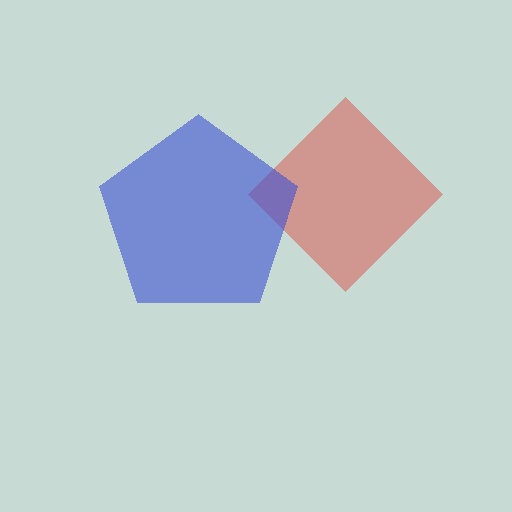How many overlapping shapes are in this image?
There are 2 overlapping shapes in the image.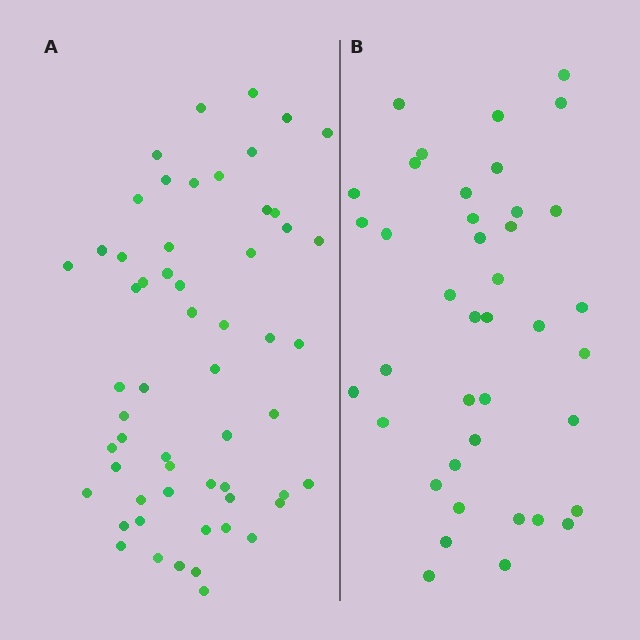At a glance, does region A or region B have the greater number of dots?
Region A (the left region) has more dots.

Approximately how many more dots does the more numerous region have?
Region A has approximately 15 more dots than region B.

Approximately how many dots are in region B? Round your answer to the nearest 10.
About 40 dots.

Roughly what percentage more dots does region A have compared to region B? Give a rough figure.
About 40% more.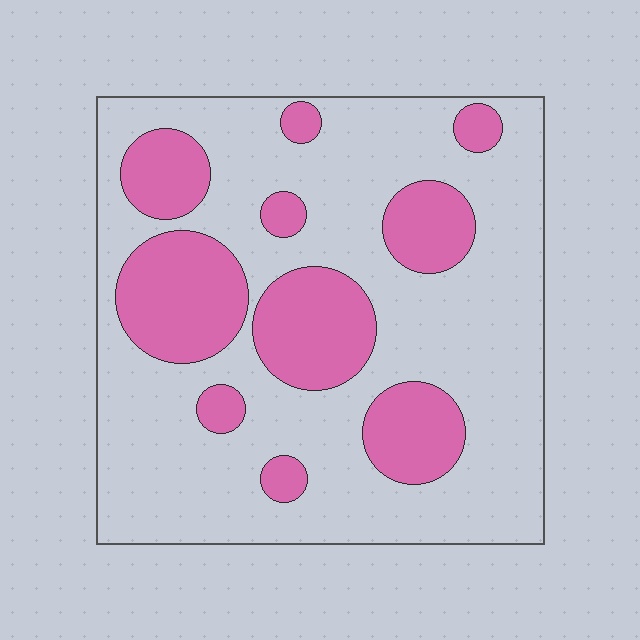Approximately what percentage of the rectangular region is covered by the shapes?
Approximately 30%.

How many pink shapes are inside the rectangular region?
10.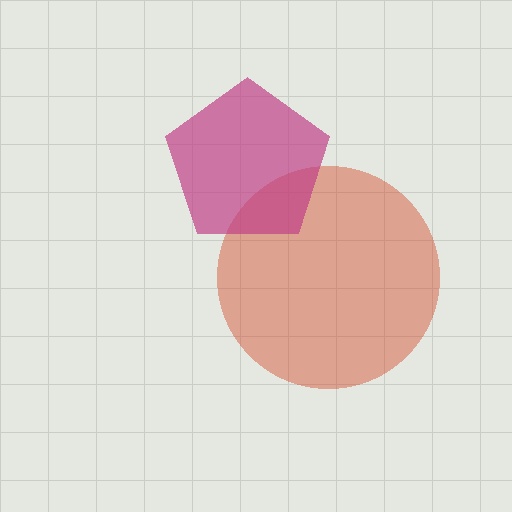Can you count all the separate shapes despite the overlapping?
Yes, there are 2 separate shapes.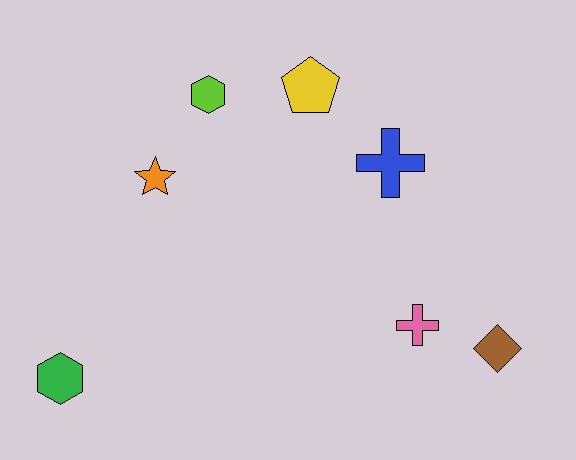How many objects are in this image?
There are 7 objects.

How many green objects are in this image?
There is 1 green object.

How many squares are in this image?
There are no squares.